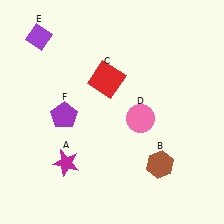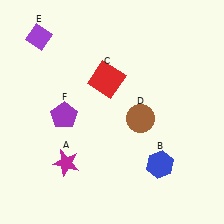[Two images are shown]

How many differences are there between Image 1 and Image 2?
There are 2 differences between the two images.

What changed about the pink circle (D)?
In Image 1, D is pink. In Image 2, it changed to brown.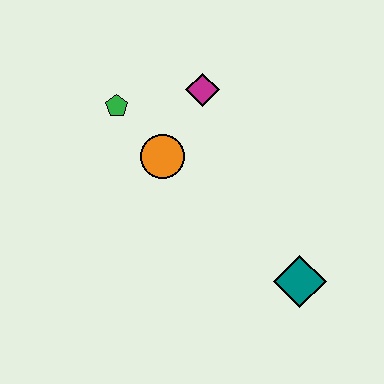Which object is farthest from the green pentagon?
The teal diamond is farthest from the green pentagon.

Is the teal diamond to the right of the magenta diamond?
Yes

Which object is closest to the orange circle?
The green pentagon is closest to the orange circle.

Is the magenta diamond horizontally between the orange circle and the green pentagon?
No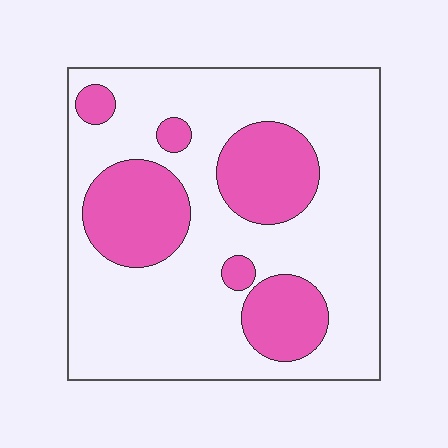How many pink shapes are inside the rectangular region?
6.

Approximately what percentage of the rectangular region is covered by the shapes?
Approximately 30%.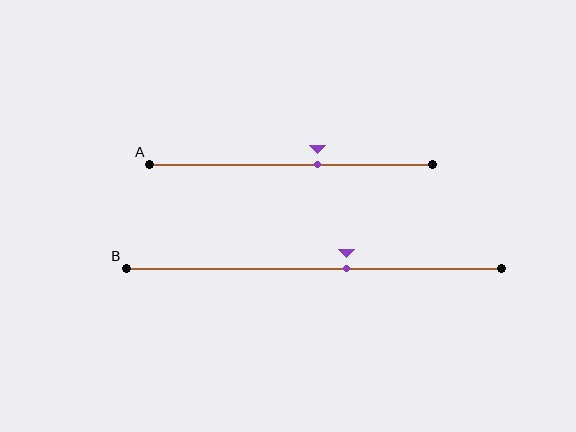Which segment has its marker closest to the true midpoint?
Segment B has its marker closest to the true midpoint.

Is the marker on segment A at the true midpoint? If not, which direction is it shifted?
No, the marker on segment A is shifted to the right by about 9% of the segment length.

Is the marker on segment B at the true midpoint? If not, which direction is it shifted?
No, the marker on segment B is shifted to the right by about 9% of the segment length.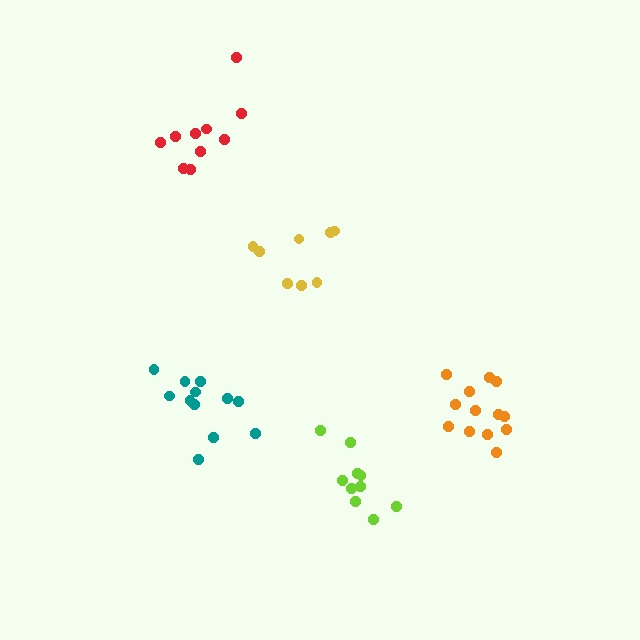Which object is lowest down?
The lime cluster is bottommost.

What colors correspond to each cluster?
The clusters are colored: orange, teal, red, yellow, lime.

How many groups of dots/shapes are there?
There are 5 groups.